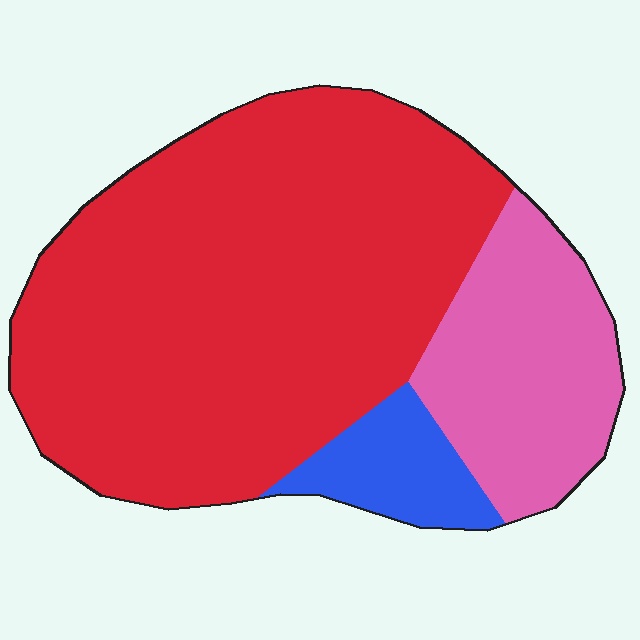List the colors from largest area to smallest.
From largest to smallest: red, pink, blue.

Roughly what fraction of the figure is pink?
Pink covers around 20% of the figure.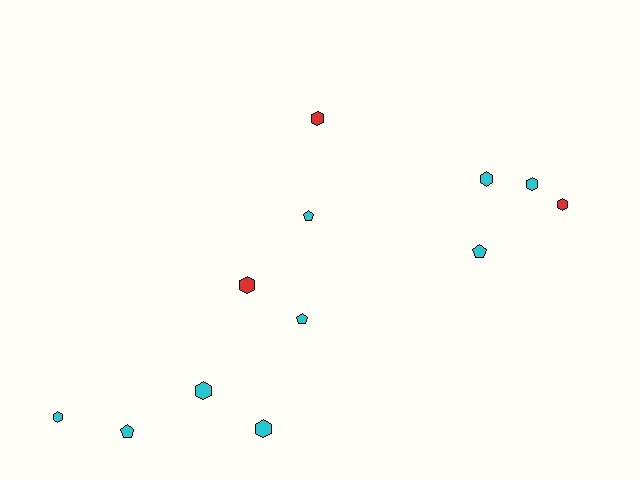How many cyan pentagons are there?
There are 4 cyan pentagons.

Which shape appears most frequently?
Hexagon, with 8 objects.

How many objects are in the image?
There are 12 objects.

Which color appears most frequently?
Cyan, with 9 objects.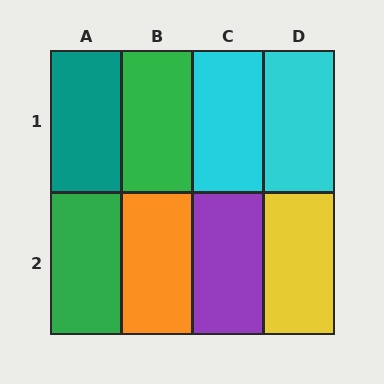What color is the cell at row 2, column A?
Green.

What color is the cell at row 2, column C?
Purple.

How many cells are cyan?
2 cells are cyan.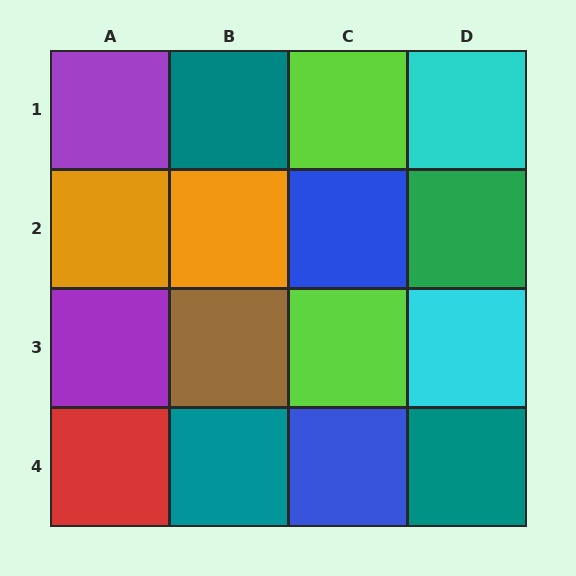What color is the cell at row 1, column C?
Lime.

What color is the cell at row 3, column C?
Lime.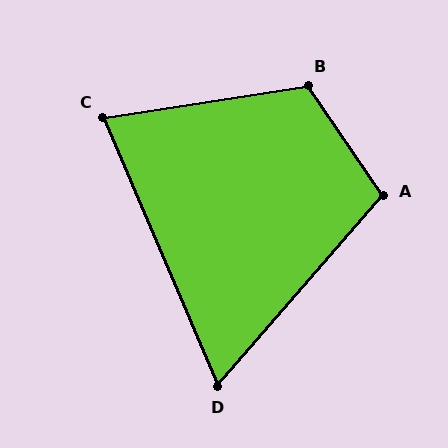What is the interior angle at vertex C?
Approximately 75 degrees (acute).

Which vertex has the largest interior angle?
B, at approximately 116 degrees.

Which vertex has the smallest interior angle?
D, at approximately 64 degrees.